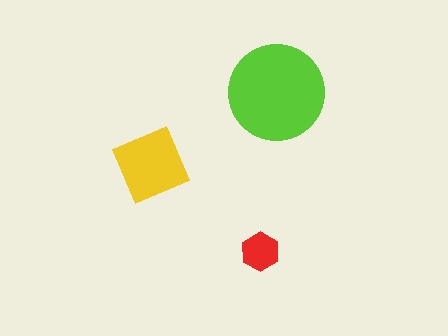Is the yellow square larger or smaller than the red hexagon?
Larger.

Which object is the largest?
The lime circle.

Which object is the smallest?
The red hexagon.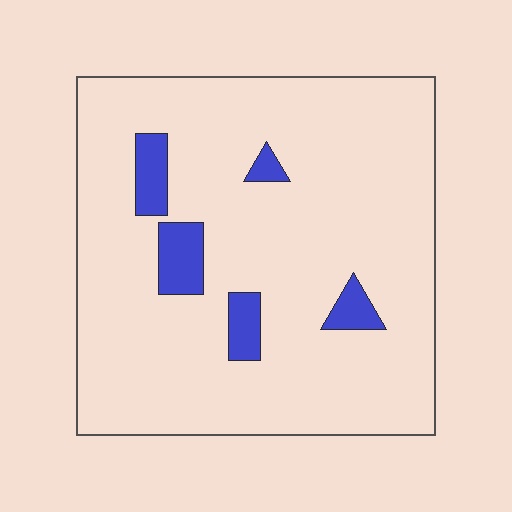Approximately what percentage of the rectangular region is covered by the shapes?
Approximately 10%.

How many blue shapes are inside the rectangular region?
5.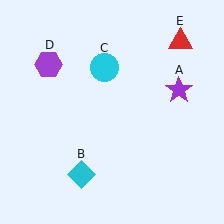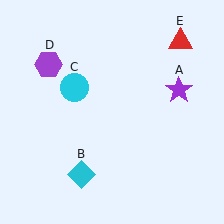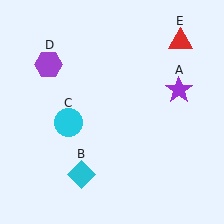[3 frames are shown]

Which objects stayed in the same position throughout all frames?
Purple star (object A) and cyan diamond (object B) and purple hexagon (object D) and red triangle (object E) remained stationary.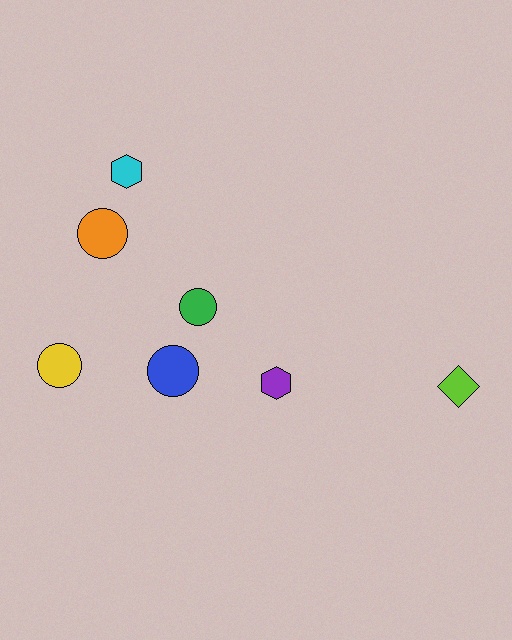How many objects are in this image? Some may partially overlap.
There are 7 objects.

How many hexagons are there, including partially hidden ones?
There are 2 hexagons.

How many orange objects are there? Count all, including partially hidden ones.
There is 1 orange object.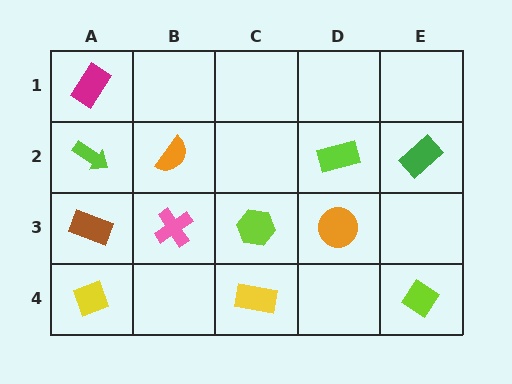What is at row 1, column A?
A magenta rectangle.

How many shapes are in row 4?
3 shapes.